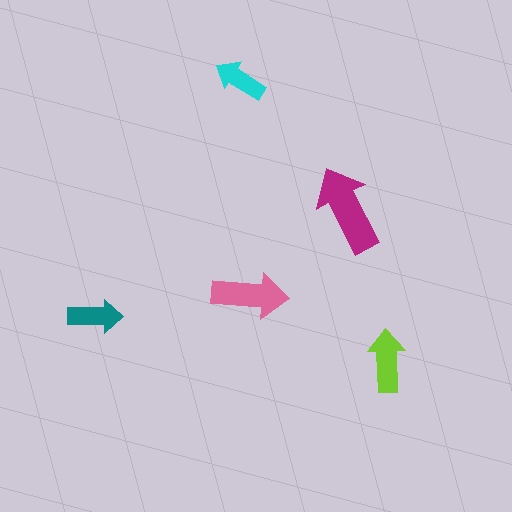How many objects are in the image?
There are 5 objects in the image.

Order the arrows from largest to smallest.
the magenta one, the pink one, the lime one, the teal one, the cyan one.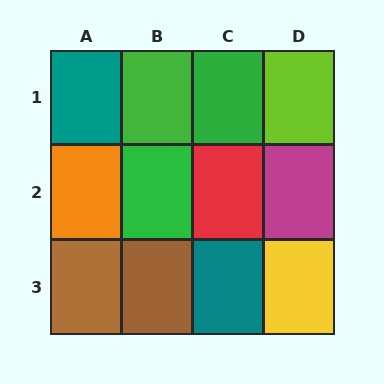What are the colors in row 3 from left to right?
Brown, brown, teal, yellow.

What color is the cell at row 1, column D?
Lime.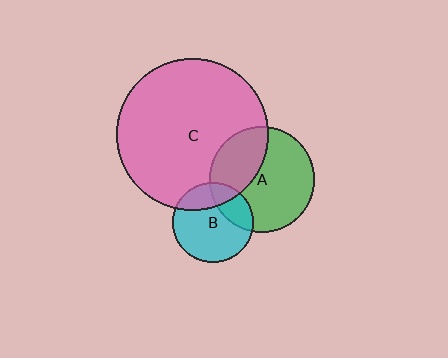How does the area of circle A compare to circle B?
Approximately 1.7 times.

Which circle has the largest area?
Circle C (pink).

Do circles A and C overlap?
Yes.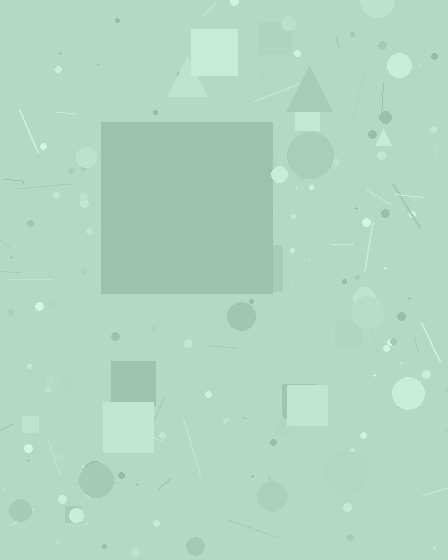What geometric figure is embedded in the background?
A square is embedded in the background.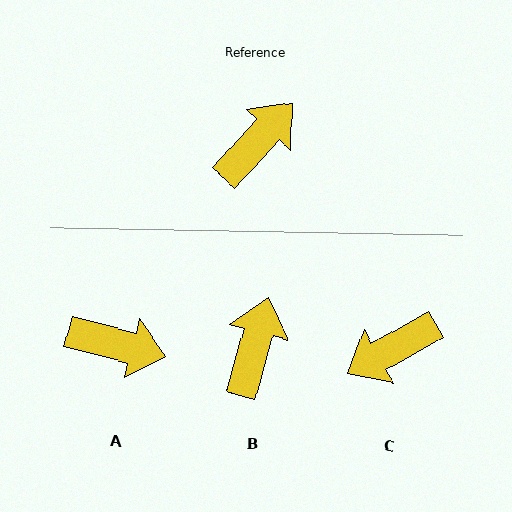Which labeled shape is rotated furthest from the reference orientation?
C, about 162 degrees away.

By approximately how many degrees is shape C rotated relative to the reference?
Approximately 162 degrees counter-clockwise.